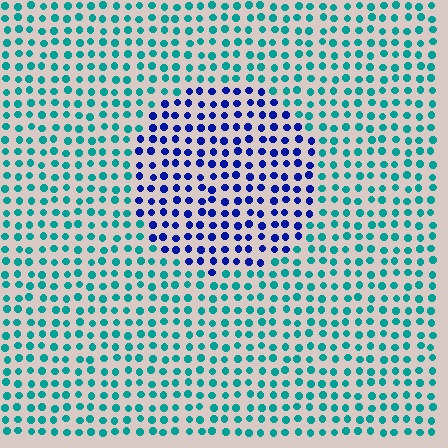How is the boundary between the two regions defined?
The boundary is defined purely by a slight shift in hue (about 57 degrees). Spacing, size, and orientation are identical on both sides.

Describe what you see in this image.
The image is filled with small teal elements in a uniform arrangement. A circle-shaped region is visible where the elements are tinted to a slightly different hue, forming a subtle color boundary.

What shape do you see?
I see a circle.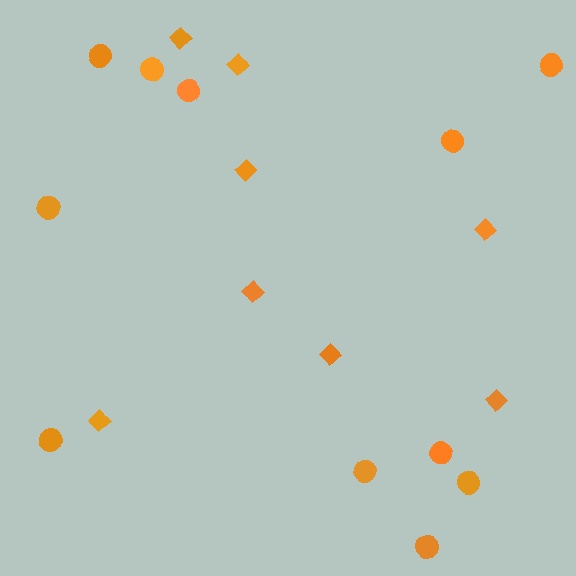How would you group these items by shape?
There are 2 groups: one group of circles (11) and one group of diamonds (8).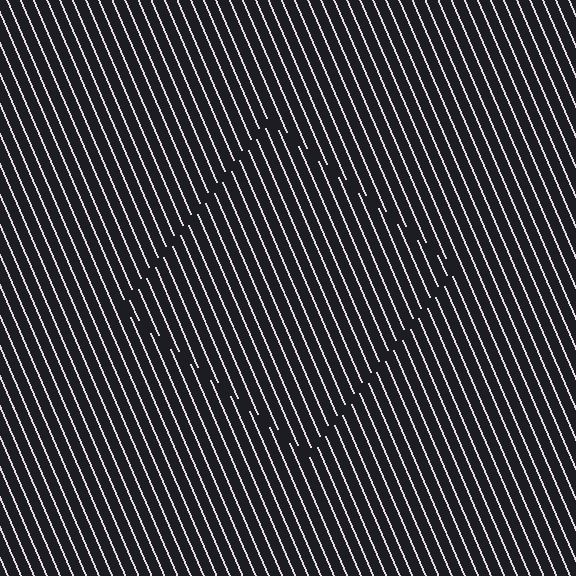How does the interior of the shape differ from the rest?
The interior of the shape contains the same grating, shifted by half a period — the contour is defined by the phase discontinuity where line-ends from the inner and outer gratings abut.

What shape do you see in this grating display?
An illusory square. The interior of the shape contains the same grating, shifted by half a period — the contour is defined by the phase discontinuity where line-ends from the inner and outer gratings abut.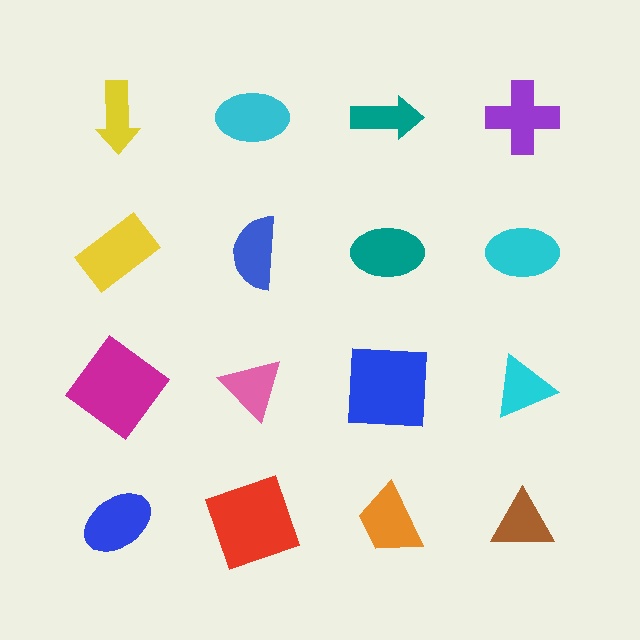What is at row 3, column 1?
A magenta diamond.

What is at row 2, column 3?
A teal ellipse.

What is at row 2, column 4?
A cyan ellipse.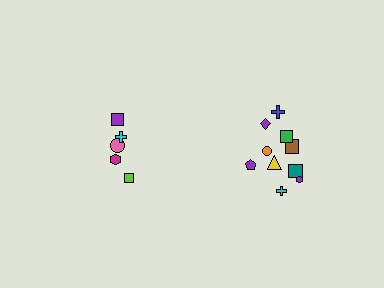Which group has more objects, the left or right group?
The right group.